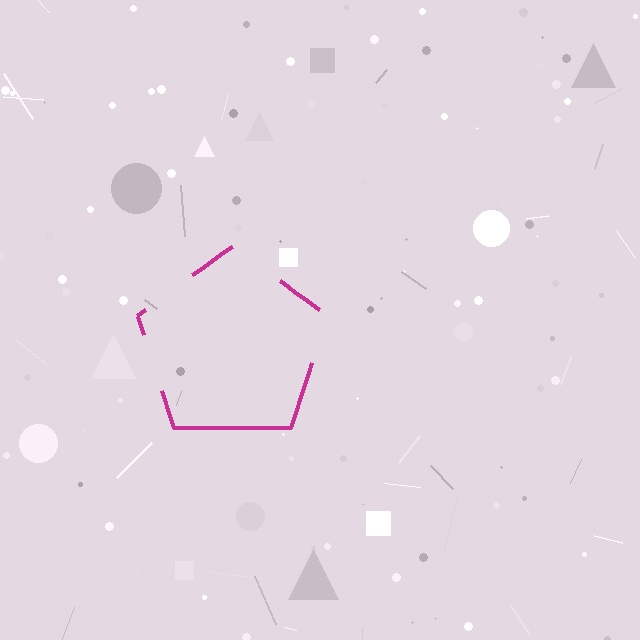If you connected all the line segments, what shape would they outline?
They would outline a pentagon.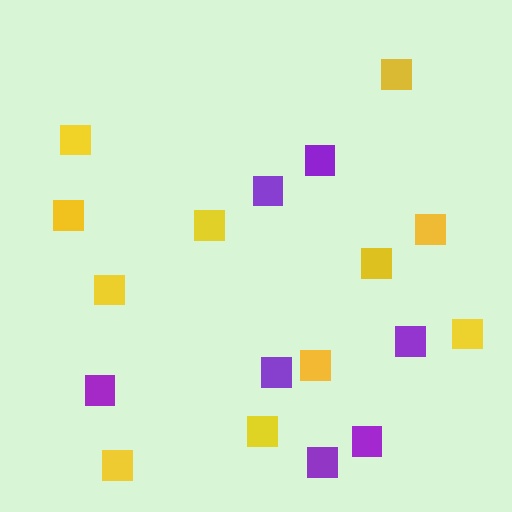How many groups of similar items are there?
There are 2 groups: one group of yellow squares (11) and one group of purple squares (7).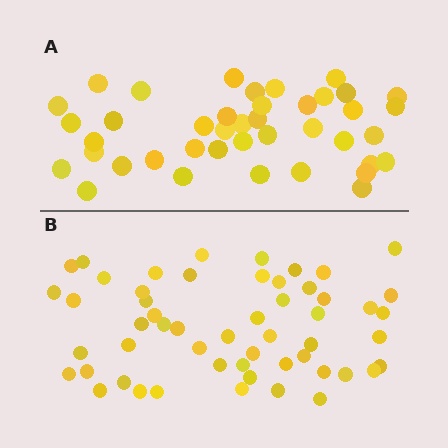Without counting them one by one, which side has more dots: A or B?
Region B (the bottom region) has more dots.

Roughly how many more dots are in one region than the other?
Region B has approximately 15 more dots than region A.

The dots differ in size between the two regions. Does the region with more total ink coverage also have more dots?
No. Region A has more total ink coverage because its dots are larger, but region B actually contains more individual dots. Total area can be misleading — the number of items is what matters here.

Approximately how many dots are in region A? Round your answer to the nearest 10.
About 40 dots. (The exact count is 41, which rounds to 40.)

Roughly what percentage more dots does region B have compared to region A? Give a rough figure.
About 30% more.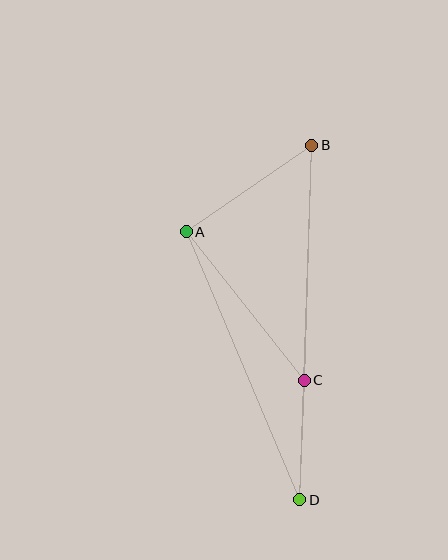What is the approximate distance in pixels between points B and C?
The distance between B and C is approximately 235 pixels.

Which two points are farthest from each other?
Points B and D are farthest from each other.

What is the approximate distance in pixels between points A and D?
The distance between A and D is approximately 291 pixels.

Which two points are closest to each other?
Points C and D are closest to each other.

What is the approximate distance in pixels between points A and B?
The distance between A and B is approximately 153 pixels.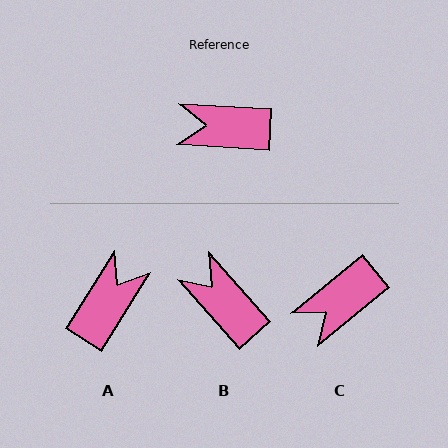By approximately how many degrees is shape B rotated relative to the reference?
Approximately 45 degrees clockwise.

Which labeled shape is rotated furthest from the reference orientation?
A, about 119 degrees away.